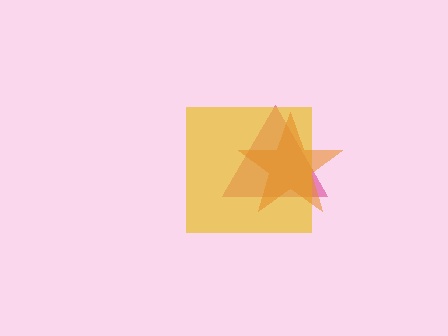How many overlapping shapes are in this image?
There are 3 overlapping shapes in the image.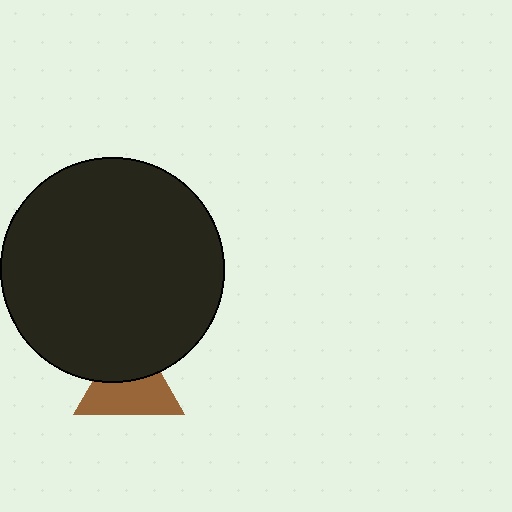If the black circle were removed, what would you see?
You would see the complete brown triangle.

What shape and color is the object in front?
The object in front is a black circle.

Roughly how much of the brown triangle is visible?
About half of it is visible (roughly 59%).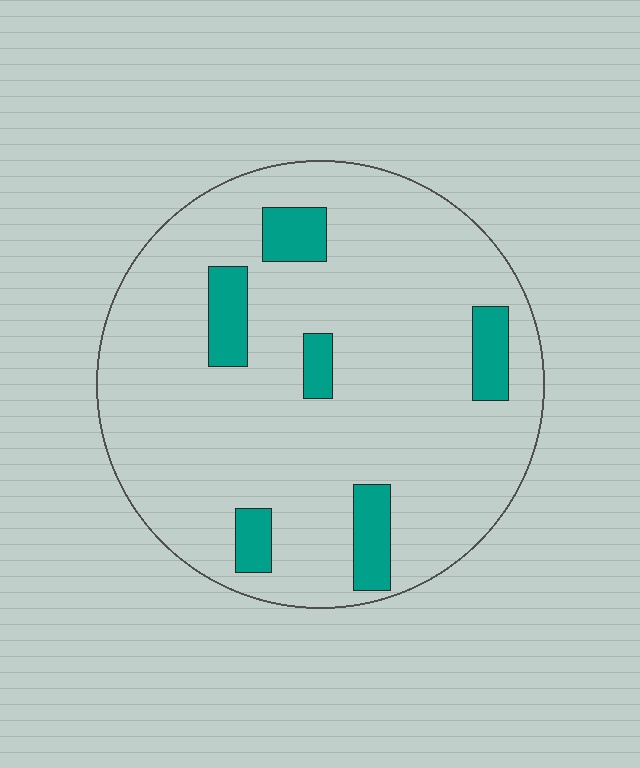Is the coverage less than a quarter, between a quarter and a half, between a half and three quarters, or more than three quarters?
Less than a quarter.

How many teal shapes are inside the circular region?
6.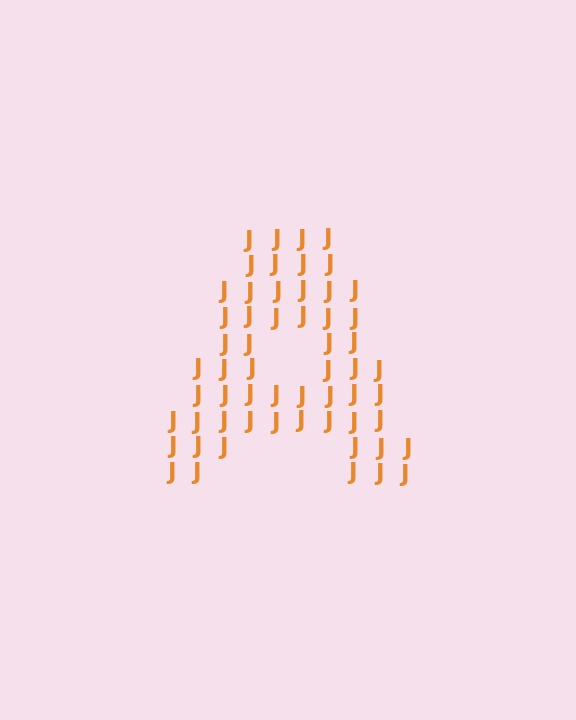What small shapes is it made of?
It is made of small letter J's.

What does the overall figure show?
The overall figure shows the letter A.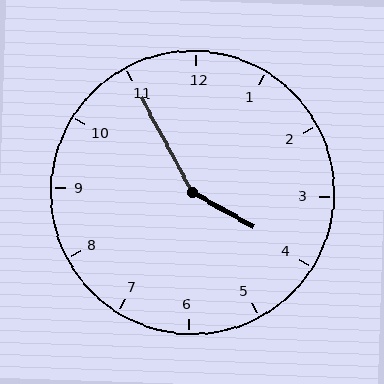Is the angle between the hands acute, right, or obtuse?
It is obtuse.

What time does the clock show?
3:55.